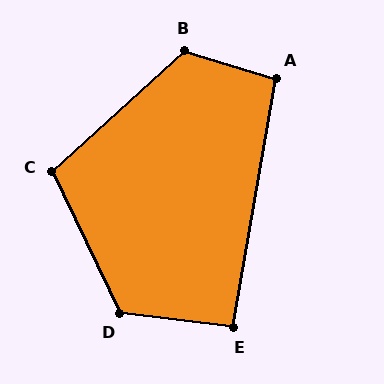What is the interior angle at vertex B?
Approximately 121 degrees (obtuse).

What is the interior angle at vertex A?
Approximately 97 degrees (obtuse).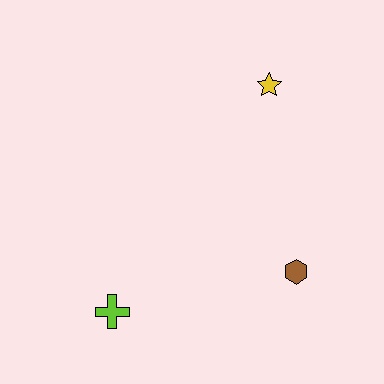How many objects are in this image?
There are 3 objects.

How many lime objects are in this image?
There is 1 lime object.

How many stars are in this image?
There is 1 star.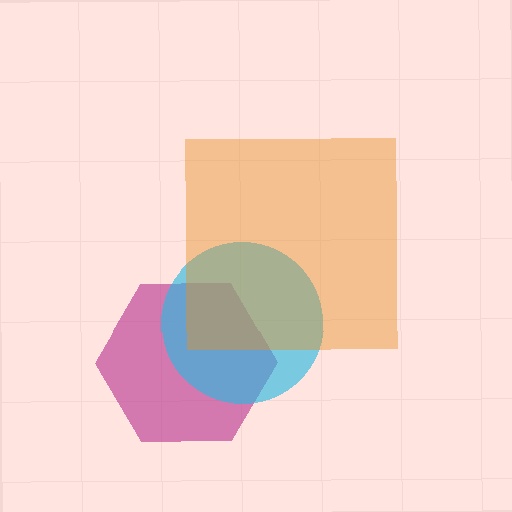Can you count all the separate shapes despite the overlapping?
Yes, there are 3 separate shapes.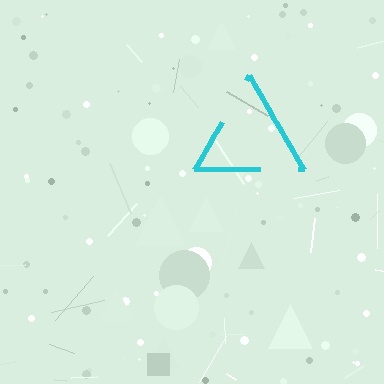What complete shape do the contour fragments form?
The contour fragments form a triangle.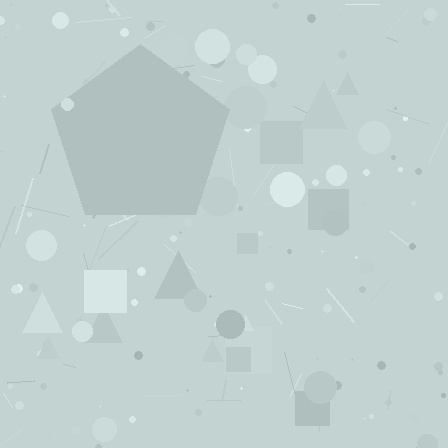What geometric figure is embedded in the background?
A pentagon is embedded in the background.